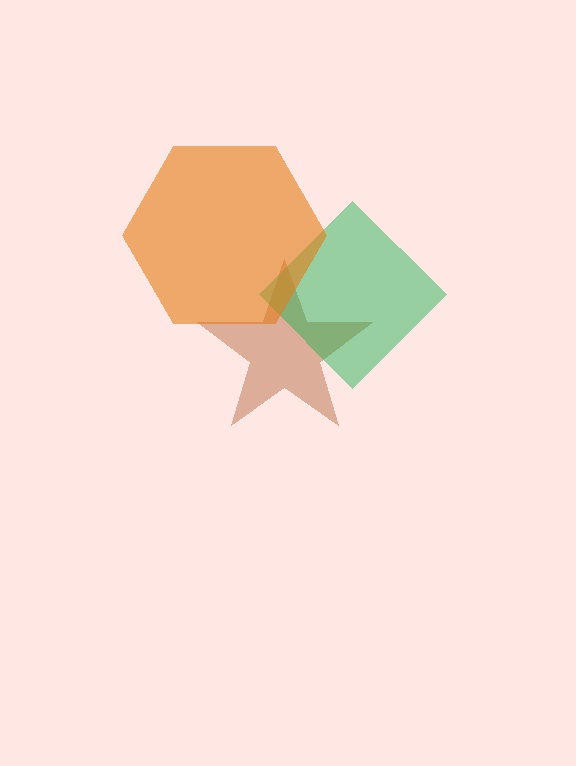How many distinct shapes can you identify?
There are 3 distinct shapes: a brown star, a green diamond, an orange hexagon.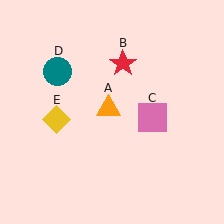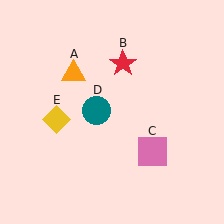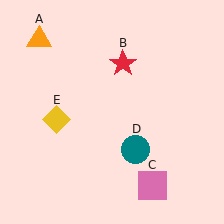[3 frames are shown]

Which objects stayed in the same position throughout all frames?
Red star (object B) and yellow diamond (object E) remained stationary.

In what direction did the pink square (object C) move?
The pink square (object C) moved down.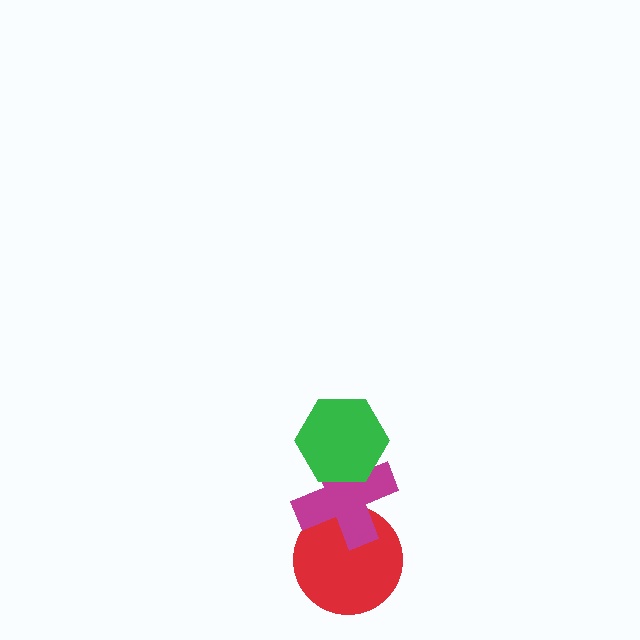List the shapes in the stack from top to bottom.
From top to bottom: the green hexagon, the magenta cross, the red circle.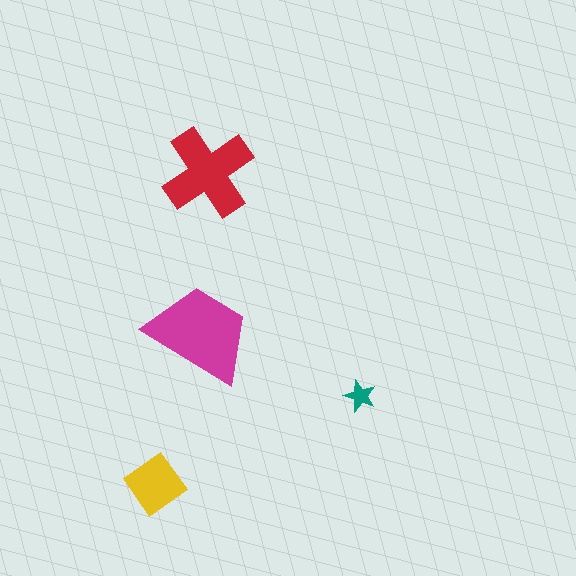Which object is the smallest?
The teal star.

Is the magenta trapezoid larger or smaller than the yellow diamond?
Larger.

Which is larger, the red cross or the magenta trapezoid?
The magenta trapezoid.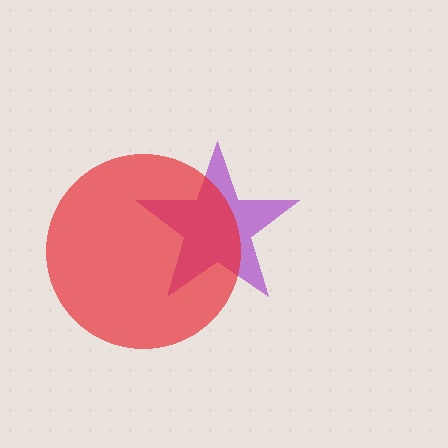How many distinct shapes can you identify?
There are 2 distinct shapes: a purple star, a red circle.